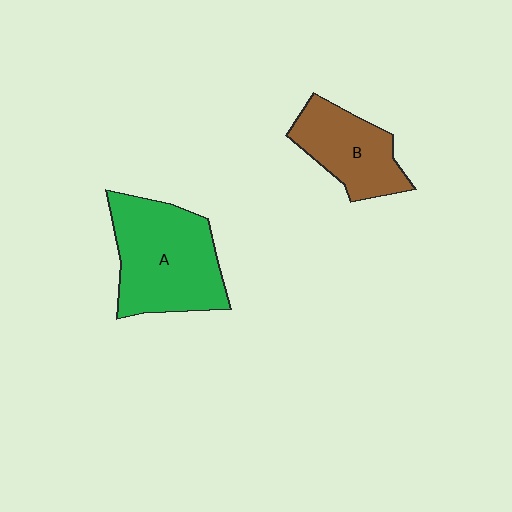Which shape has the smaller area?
Shape B (brown).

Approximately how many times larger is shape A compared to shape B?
Approximately 1.6 times.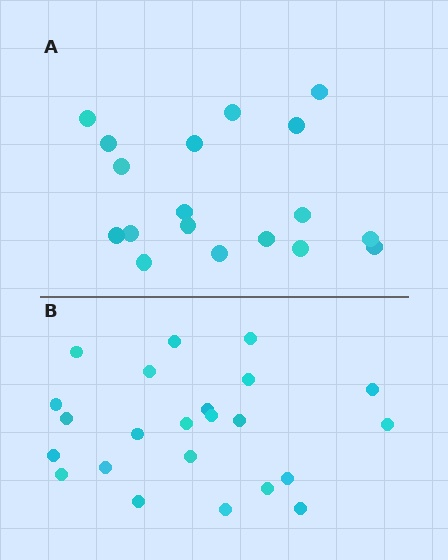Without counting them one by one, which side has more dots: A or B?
Region B (the bottom region) has more dots.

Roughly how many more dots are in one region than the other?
Region B has about 5 more dots than region A.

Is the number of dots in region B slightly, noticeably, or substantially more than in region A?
Region B has noticeably more, but not dramatically so. The ratio is roughly 1.3 to 1.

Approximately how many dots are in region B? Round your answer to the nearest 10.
About 20 dots. (The exact count is 23, which rounds to 20.)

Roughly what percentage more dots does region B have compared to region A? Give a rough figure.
About 30% more.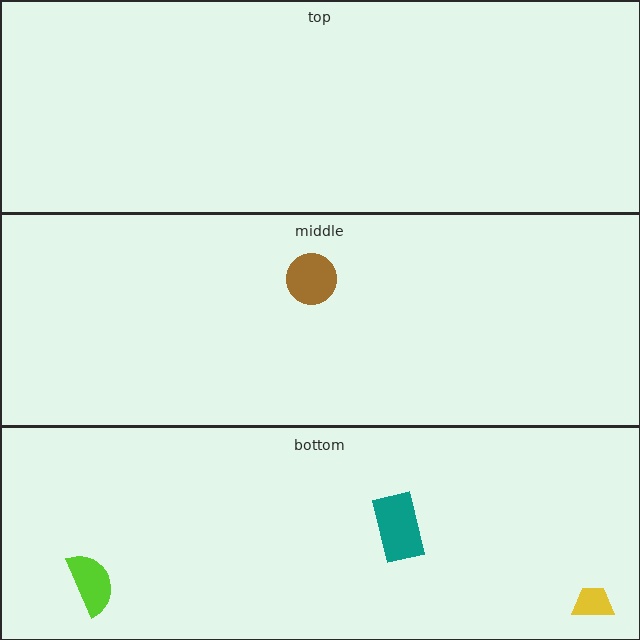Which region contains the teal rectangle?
The bottom region.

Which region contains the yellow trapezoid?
The bottom region.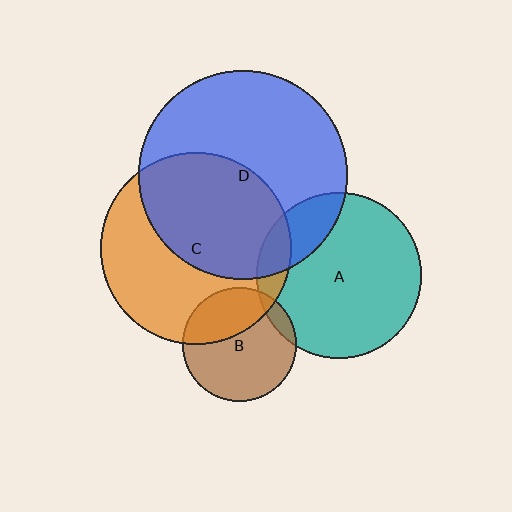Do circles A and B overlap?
Yes.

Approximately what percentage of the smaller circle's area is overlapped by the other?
Approximately 10%.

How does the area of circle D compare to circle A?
Approximately 1.6 times.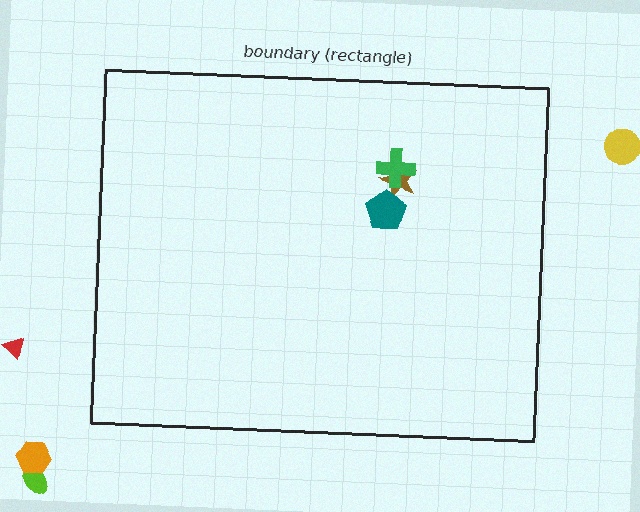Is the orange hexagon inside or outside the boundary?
Outside.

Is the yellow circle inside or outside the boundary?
Outside.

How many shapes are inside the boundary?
3 inside, 4 outside.